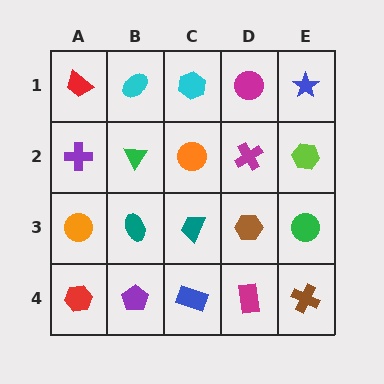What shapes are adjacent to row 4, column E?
A green circle (row 3, column E), a magenta rectangle (row 4, column D).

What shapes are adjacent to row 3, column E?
A lime hexagon (row 2, column E), a brown cross (row 4, column E), a brown hexagon (row 3, column D).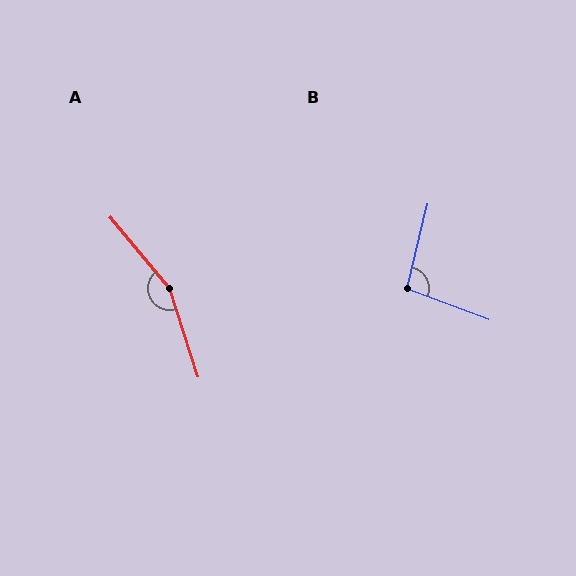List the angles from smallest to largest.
B (97°), A (158°).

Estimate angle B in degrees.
Approximately 97 degrees.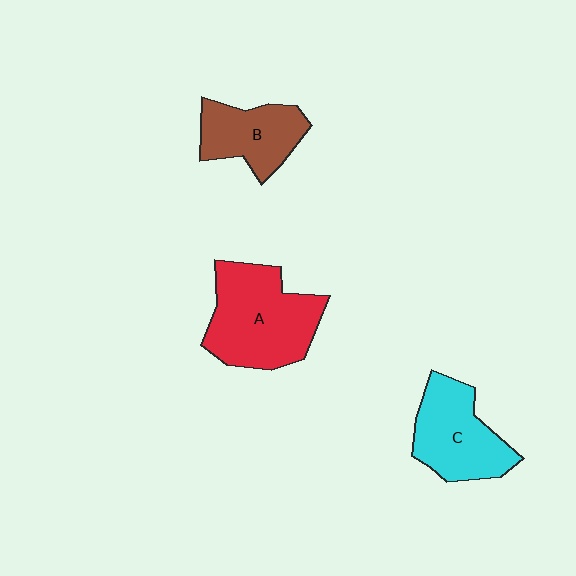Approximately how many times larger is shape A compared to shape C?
Approximately 1.3 times.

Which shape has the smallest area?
Shape B (brown).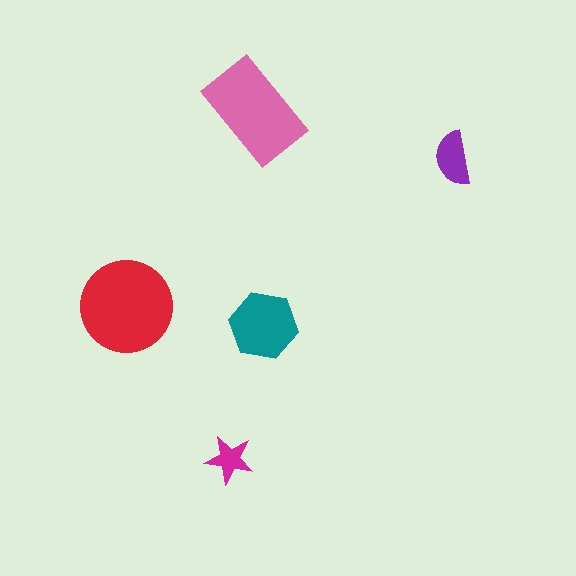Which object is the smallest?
The magenta star.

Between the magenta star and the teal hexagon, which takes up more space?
The teal hexagon.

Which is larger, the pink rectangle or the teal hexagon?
The pink rectangle.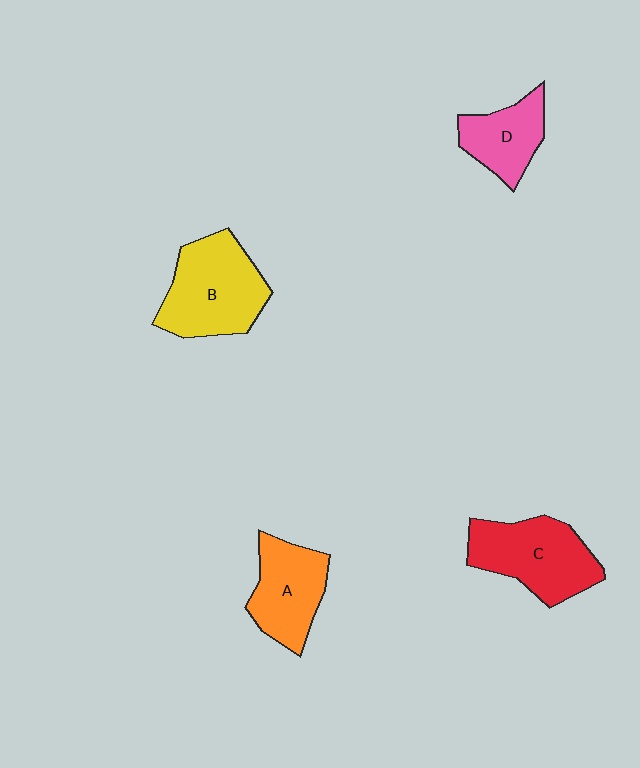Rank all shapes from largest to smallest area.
From largest to smallest: B (yellow), C (red), A (orange), D (pink).